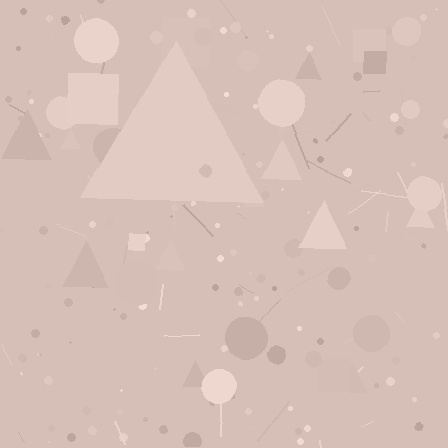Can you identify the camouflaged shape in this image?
The camouflaged shape is a triangle.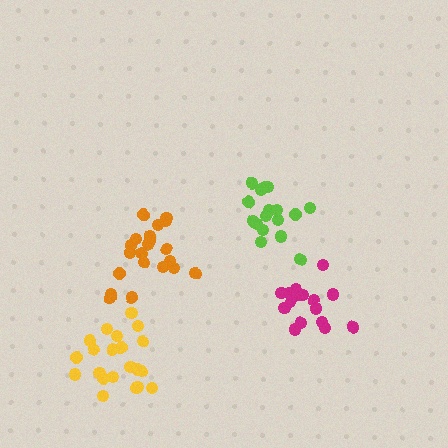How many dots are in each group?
Group 1: 17 dots, Group 2: 21 dots, Group 3: 21 dots, Group 4: 17 dots (76 total).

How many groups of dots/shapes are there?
There are 4 groups.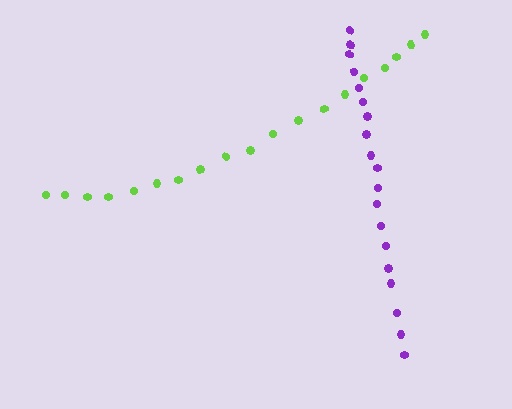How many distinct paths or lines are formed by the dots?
There are 2 distinct paths.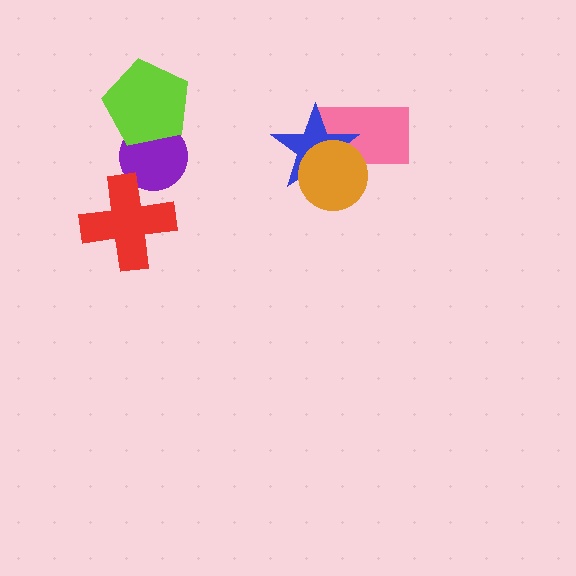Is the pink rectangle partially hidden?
Yes, it is partially covered by another shape.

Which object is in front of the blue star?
The orange circle is in front of the blue star.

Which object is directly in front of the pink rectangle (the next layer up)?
The blue star is directly in front of the pink rectangle.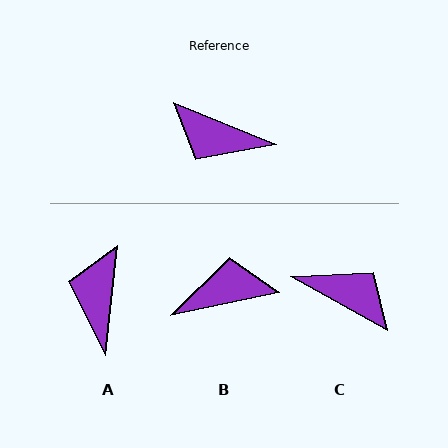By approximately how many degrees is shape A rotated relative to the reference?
Approximately 75 degrees clockwise.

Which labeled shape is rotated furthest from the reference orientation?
C, about 172 degrees away.